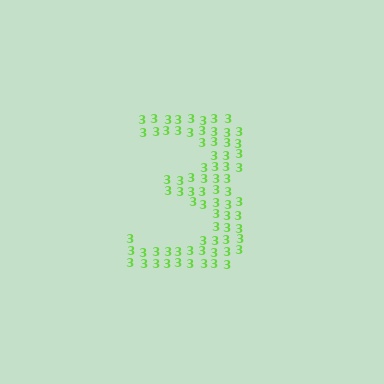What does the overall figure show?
The overall figure shows the digit 3.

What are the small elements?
The small elements are digit 3's.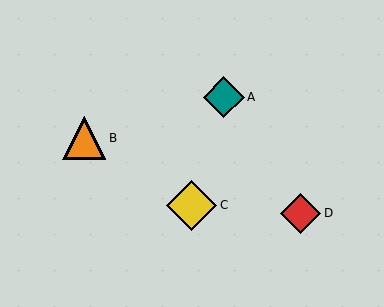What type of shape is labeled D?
Shape D is a red diamond.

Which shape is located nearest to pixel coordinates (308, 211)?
The red diamond (labeled D) at (301, 213) is nearest to that location.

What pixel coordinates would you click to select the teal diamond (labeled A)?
Click at (224, 97) to select the teal diamond A.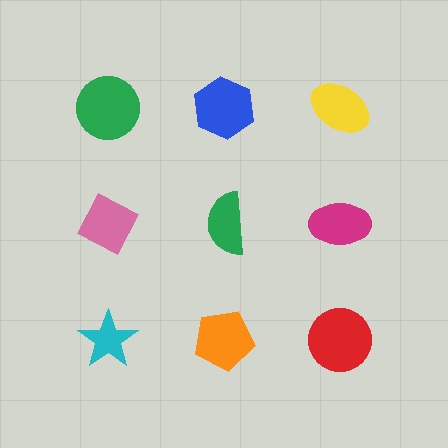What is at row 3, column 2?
An orange pentagon.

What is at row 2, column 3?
A magenta ellipse.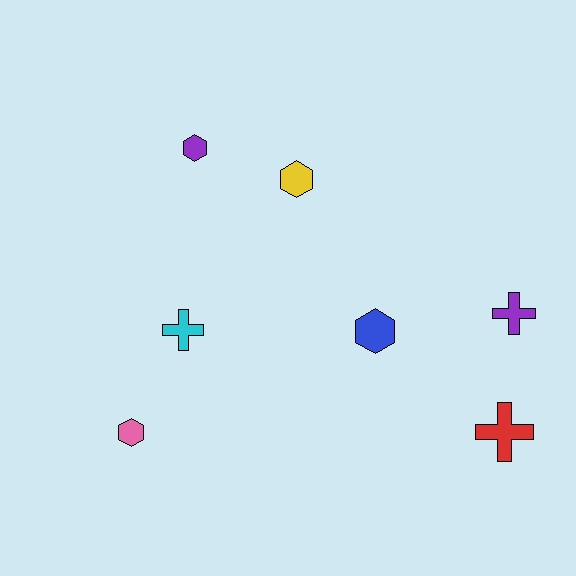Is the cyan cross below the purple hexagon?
Yes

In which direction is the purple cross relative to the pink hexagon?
The purple cross is to the right of the pink hexagon.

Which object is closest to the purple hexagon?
The yellow hexagon is closest to the purple hexagon.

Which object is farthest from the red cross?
The purple hexagon is farthest from the red cross.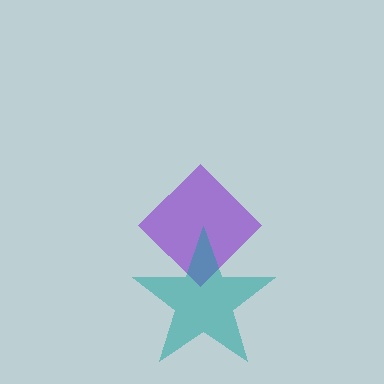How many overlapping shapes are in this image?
There are 2 overlapping shapes in the image.